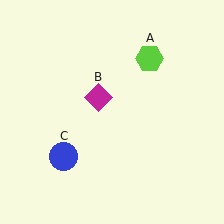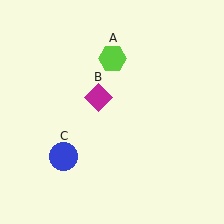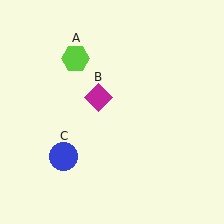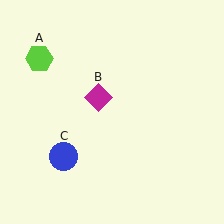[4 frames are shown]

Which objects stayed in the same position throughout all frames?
Magenta diamond (object B) and blue circle (object C) remained stationary.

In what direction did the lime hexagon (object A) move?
The lime hexagon (object A) moved left.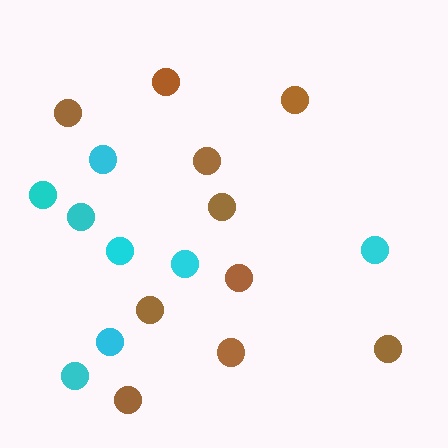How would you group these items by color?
There are 2 groups: one group of brown circles (10) and one group of cyan circles (8).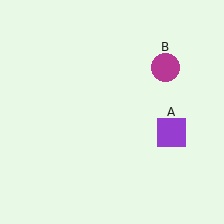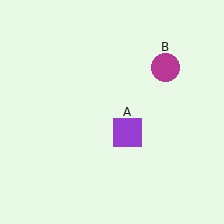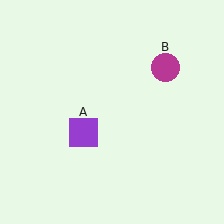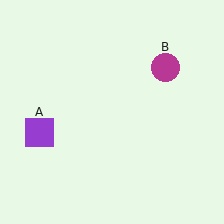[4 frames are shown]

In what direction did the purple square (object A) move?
The purple square (object A) moved left.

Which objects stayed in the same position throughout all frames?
Magenta circle (object B) remained stationary.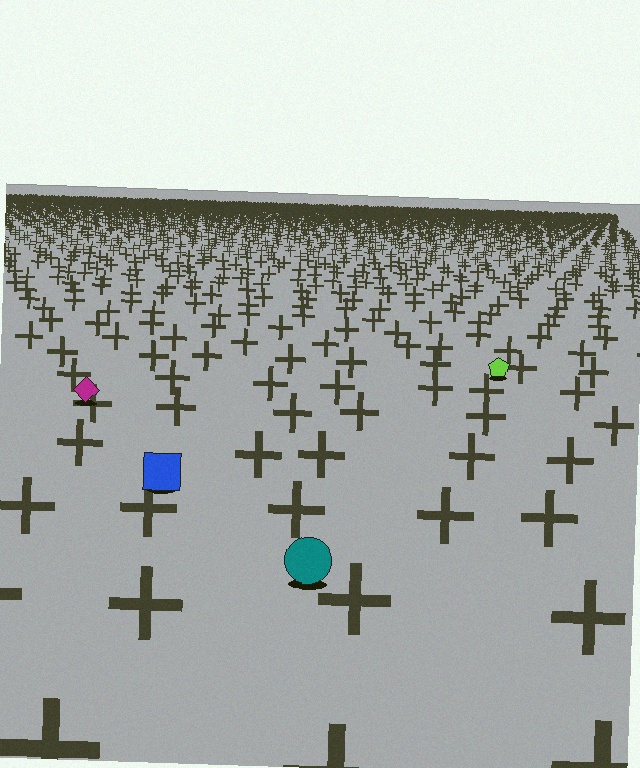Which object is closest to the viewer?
The teal circle is closest. The texture marks near it are larger and more spread out.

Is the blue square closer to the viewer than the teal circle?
No. The teal circle is closer — you can tell from the texture gradient: the ground texture is coarser near it.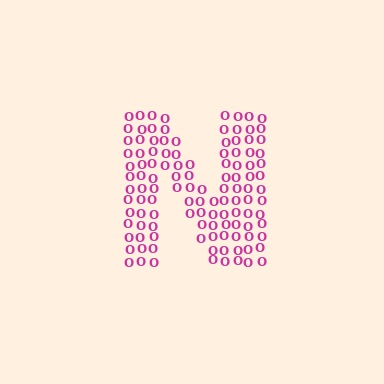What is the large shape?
The large shape is the letter N.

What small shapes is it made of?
It is made of small letter O's.